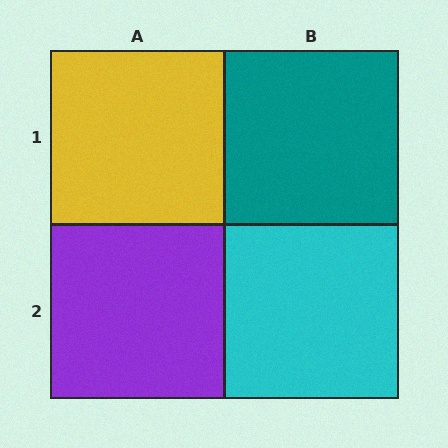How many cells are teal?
1 cell is teal.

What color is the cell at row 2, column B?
Cyan.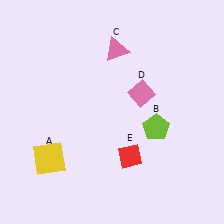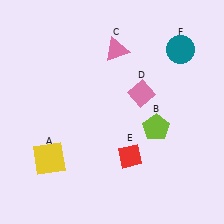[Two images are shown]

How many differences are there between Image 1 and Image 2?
There is 1 difference between the two images.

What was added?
A teal circle (F) was added in Image 2.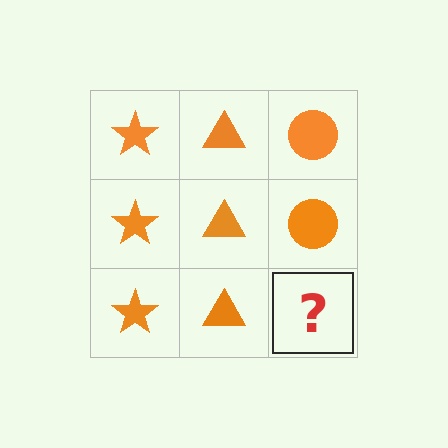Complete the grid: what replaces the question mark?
The question mark should be replaced with an orange circle.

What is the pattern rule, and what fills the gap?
The rule is that each column has a consistent shape. The gap should be filled with an orange circle.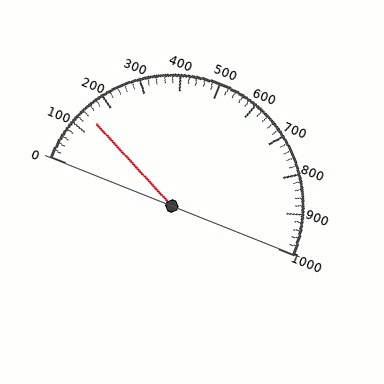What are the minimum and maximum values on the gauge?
The gauge ranges from 0 to 1000.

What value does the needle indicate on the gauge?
The needle indicates approximately 140.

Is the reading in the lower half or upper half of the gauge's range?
The reading is in the lower half of the range (0 to 1000).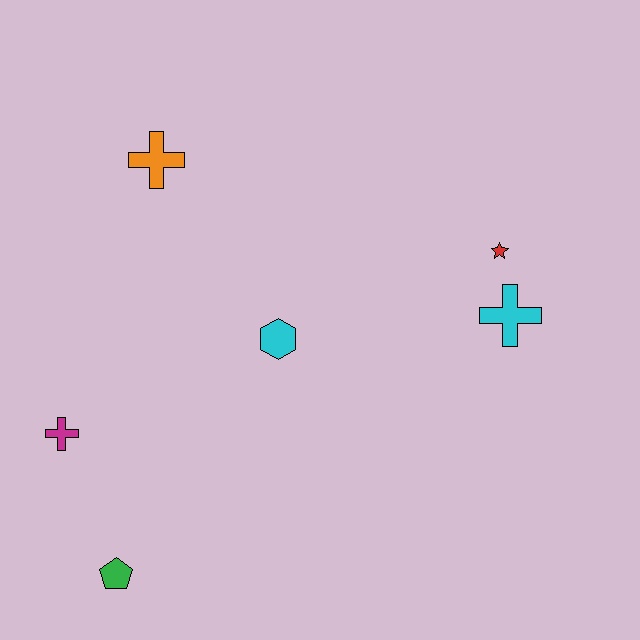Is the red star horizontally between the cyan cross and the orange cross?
Yes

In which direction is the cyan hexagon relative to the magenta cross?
The cyan hexagon is to the right of the magenta cross.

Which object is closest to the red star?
The cyan cross is closest to the red star.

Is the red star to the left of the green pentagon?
No